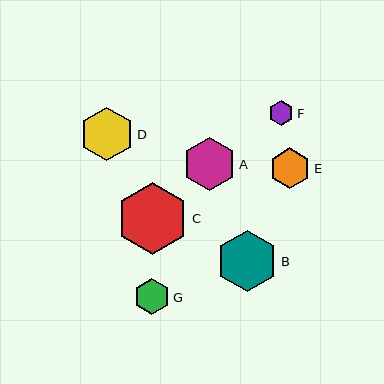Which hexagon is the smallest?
Hexagon F is the smallest with a size of approximately 25 pixels.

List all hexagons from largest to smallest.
From largest to smallest: C, B, D, A, E, G, F.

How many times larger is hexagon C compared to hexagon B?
Hexagon C is approximately 1.2 times the size of hexagon B.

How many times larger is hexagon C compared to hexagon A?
Hexagon C is approximately 1.4 times the size of hexagon A.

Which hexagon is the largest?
Hexagon C is the largest with a size of approximately 72 pixels.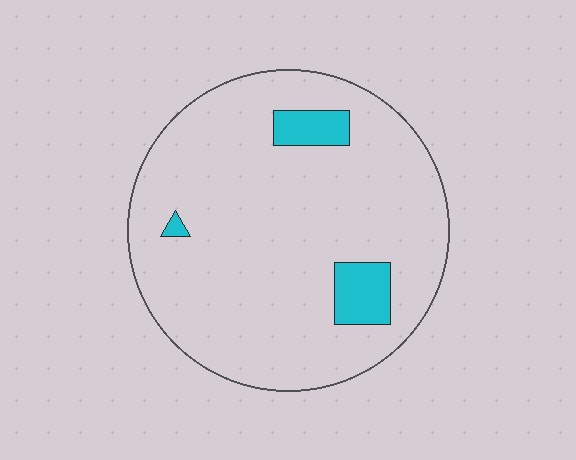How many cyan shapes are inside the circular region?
3.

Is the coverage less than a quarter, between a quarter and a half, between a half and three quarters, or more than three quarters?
Less than a quarter.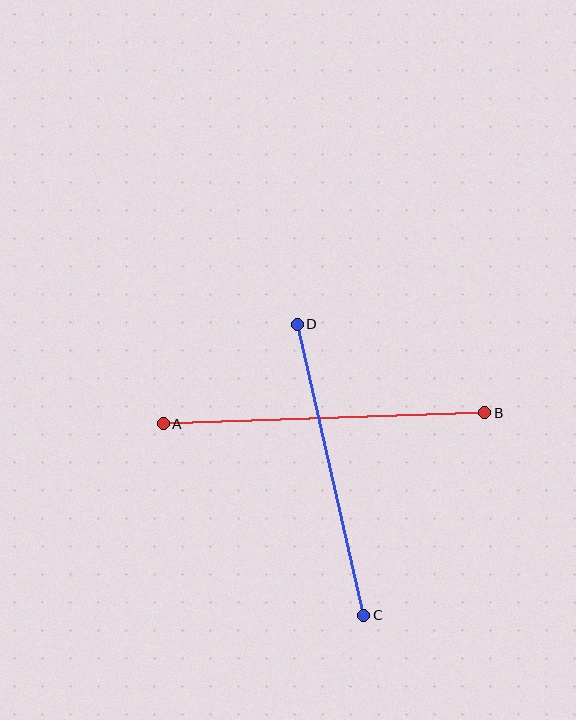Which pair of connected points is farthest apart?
Points A and B are farthest apart.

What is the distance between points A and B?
The distance is approximately 322 pixels.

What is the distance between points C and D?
The distance is approximately 299 pixels.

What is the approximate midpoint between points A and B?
The midpoint is at approximately (324, 418) pixels.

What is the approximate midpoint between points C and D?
The midpoint is at approximately (331, 470) pixels.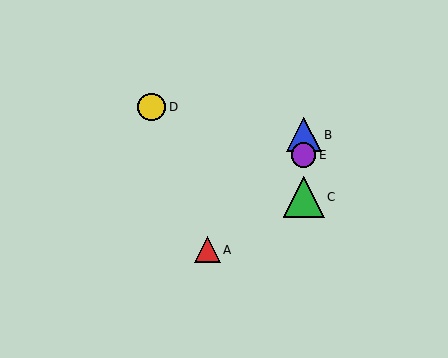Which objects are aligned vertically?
Objects B, C, E are aligned vertically.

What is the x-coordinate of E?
Object E is at x≈304.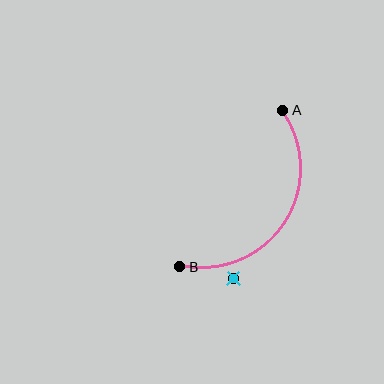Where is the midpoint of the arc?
The arc midpoint is the point on the curve farthest from the straight line joining A and B. It sits to the right of that line.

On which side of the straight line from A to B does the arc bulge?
The arc bulges to the right of the straight line connecting A and B.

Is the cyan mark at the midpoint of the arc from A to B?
No — the cyan mark does not lie on the arc at all. It sits slightly outside the curve.